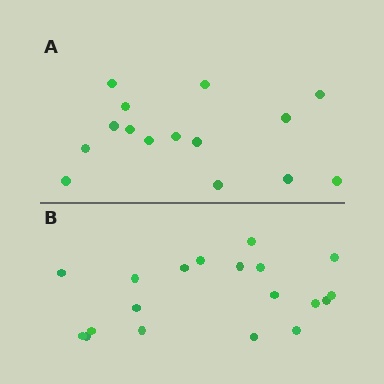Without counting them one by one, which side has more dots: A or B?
Region B (the bottom region) has more dots.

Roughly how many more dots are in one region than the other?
Region B has about 4 more dots than region A.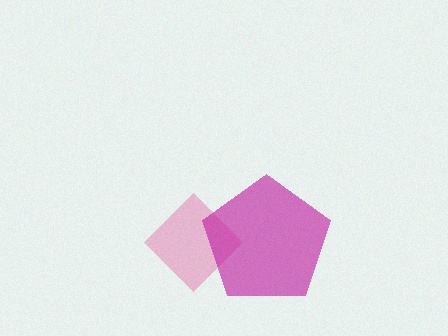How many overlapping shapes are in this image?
There are 2 overlapping shapes in the image.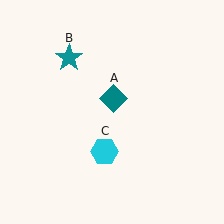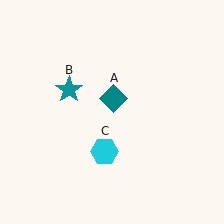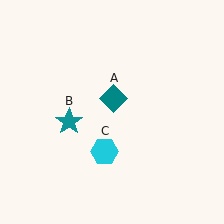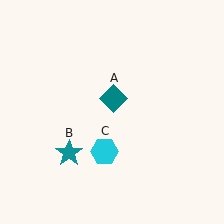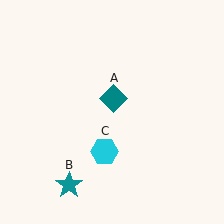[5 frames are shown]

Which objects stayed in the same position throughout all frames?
Teal diamond (object A) and cyan hexagon (object C) remained stationary.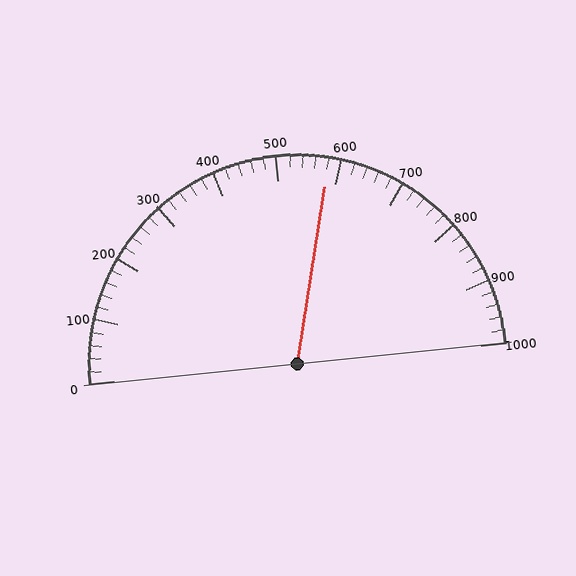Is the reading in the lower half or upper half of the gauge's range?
The reading is in the upper half of the range (0 to 1000).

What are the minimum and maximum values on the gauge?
The gauge ranges from 0 to 1000.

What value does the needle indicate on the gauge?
The needle indicates approximately 580.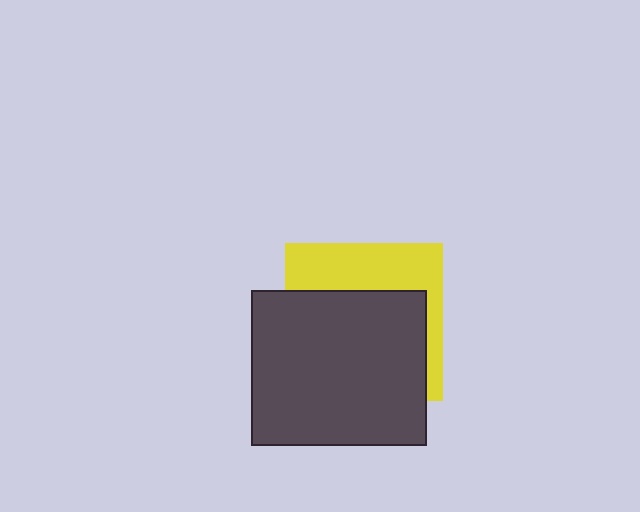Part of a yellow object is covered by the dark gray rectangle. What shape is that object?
It is a square.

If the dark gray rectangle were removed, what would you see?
You would see the complete yellow square.